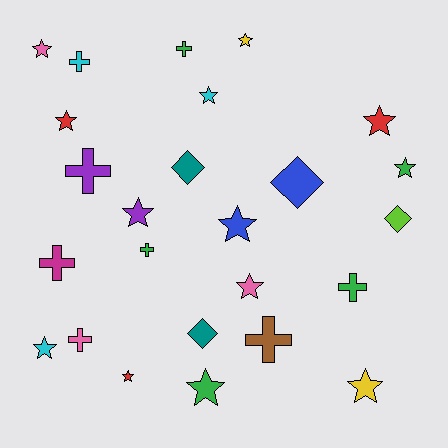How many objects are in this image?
There are 25 objects.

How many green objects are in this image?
There are 5 green objects.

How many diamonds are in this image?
There are 4 diamonds.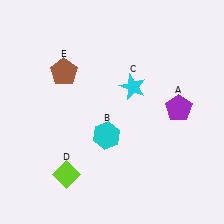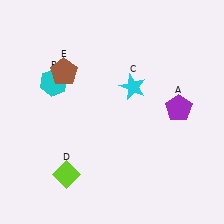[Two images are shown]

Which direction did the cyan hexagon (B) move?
The cyan hexagon (B) moved up.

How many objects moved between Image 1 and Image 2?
1 object moved between the two images.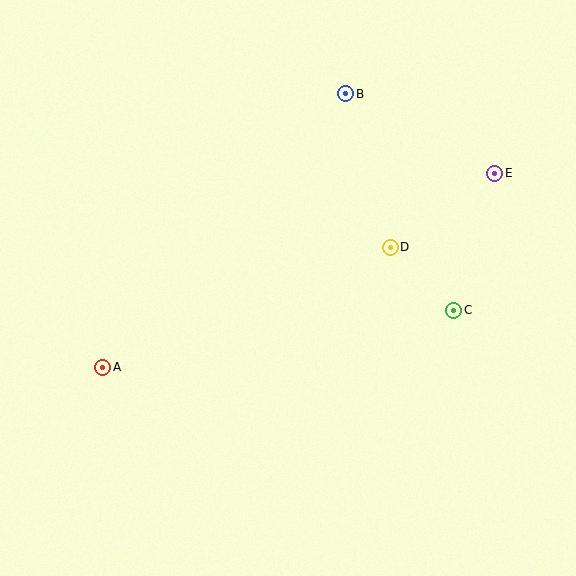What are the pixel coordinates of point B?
Point B is at (346, 94).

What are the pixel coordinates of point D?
Point D is at (390, 247).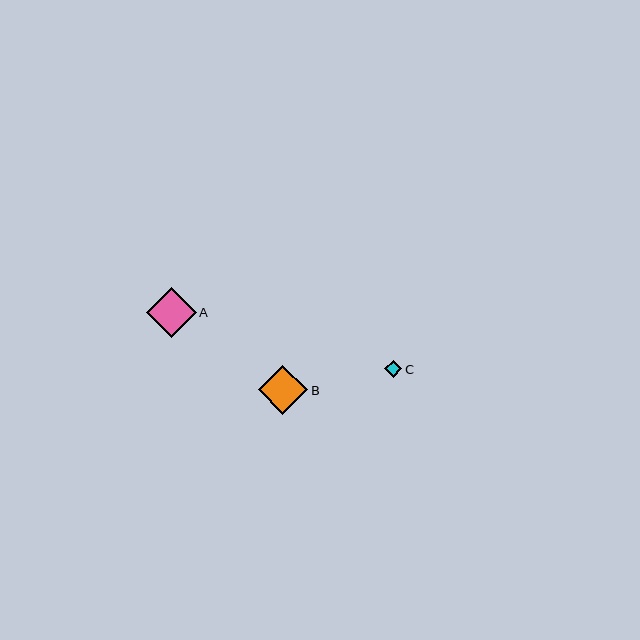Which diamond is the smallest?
Diamond C is the smallest with a size of approximately 17 pixels.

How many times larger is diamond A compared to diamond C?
Diamond A is approximately 3.0 times the size of diamond C.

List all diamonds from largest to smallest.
From largest to smallest: A, B, C.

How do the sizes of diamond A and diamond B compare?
Diamond A and diamond B are approximately the same size.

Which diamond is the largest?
Diamond A is the largest with a size of approximately 50 pixels.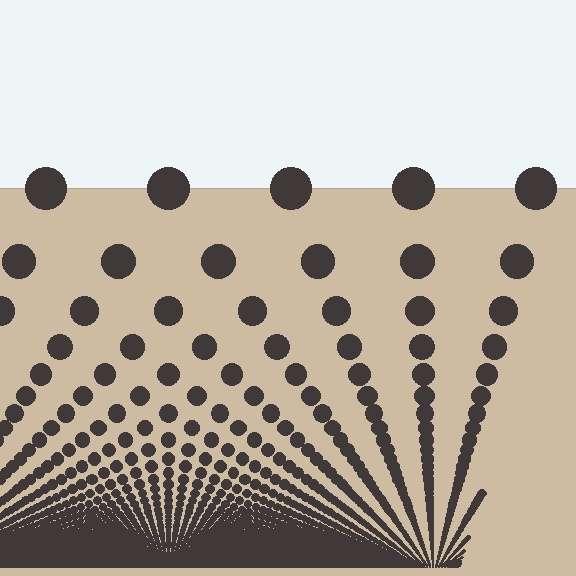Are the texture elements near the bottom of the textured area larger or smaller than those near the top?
Smaller. The gradient is inverted — elements near the bottom are smaller and denser.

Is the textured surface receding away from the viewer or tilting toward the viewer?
The surface appears to tilt toward the viewer. Texture elements get larger and sparser toward the top.